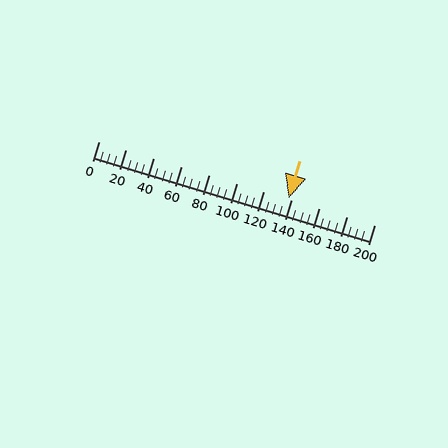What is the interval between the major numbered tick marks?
The major tick marks are spaced 20 units apart.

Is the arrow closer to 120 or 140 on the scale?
The arrow is closer to 140.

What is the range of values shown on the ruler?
The ruler shows values from 0 to 200.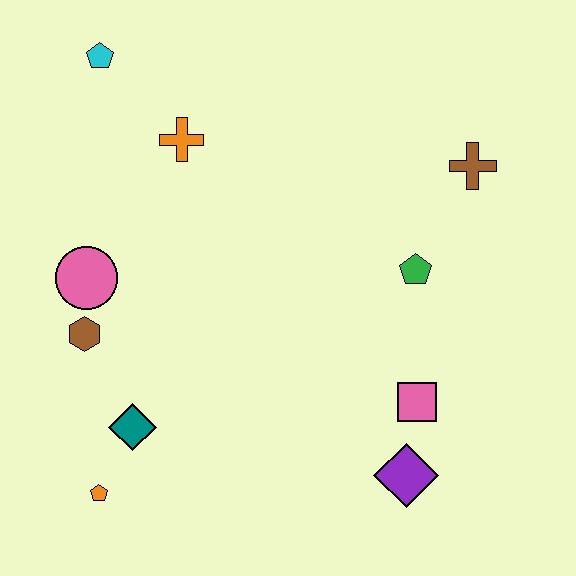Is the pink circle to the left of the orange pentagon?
Yes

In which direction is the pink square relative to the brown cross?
The pink square is below the brown cross.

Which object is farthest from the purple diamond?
The cyan pentagon is farthest from the purple diamond.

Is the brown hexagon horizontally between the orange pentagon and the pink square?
No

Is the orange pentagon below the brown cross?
Yes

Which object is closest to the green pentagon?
The brown cross is closest to the green pentagon.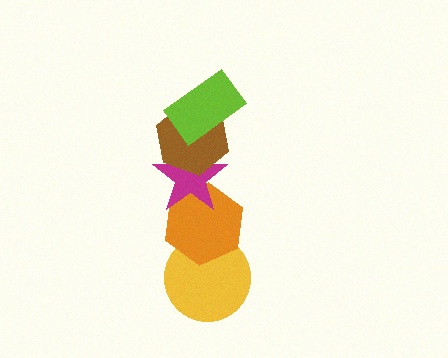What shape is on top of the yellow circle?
The orange hexagon is on top of the yellow circle.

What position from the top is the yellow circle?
The yellow circle is 5th from the top.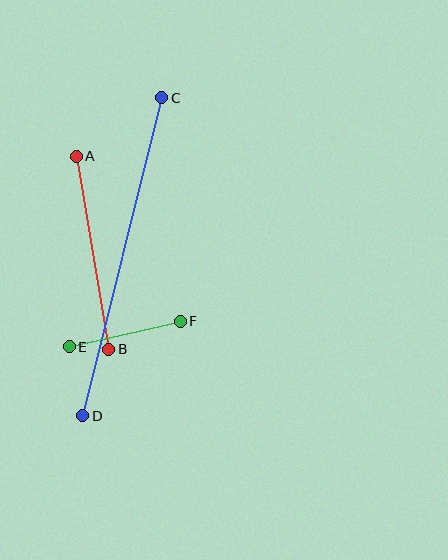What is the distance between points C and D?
The distance is approximately 327 pixels.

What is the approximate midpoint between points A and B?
The midpoint is at approximately (92, 253) pixels.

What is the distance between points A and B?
The distance is approximately 196 pixels.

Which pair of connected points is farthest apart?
Points C and D are farthest apart.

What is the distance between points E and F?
The distance is approximately 114 pixels.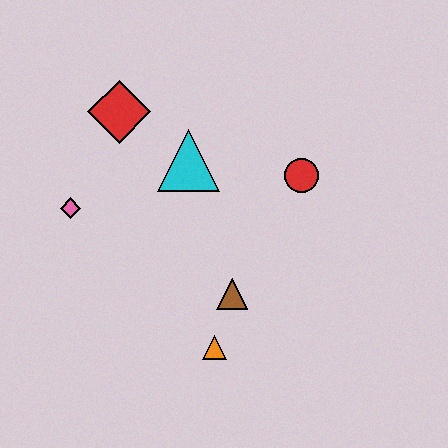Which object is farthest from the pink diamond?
The red circle is farthest from the pink diamond.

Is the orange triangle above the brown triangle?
No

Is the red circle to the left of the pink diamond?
No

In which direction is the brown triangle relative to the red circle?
The brown triangle is below the red circle.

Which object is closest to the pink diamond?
The red diamond is closest to the pink diamond.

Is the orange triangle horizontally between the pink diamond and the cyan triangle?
No